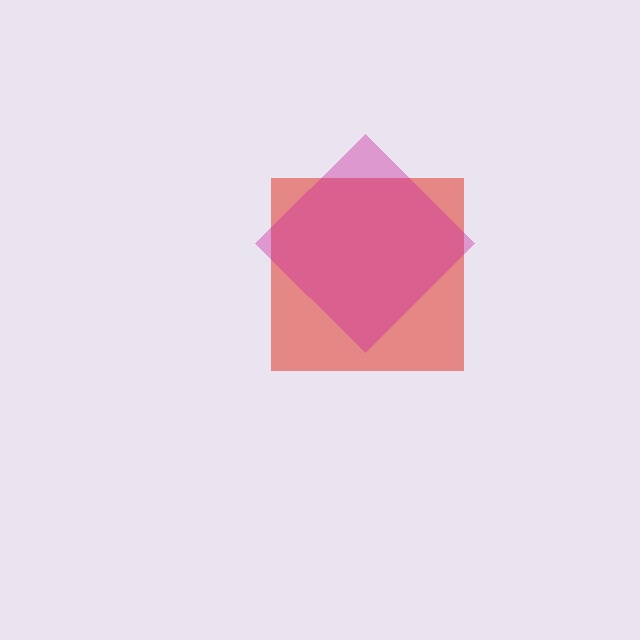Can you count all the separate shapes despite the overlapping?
Yes, there are 2 separate shapes.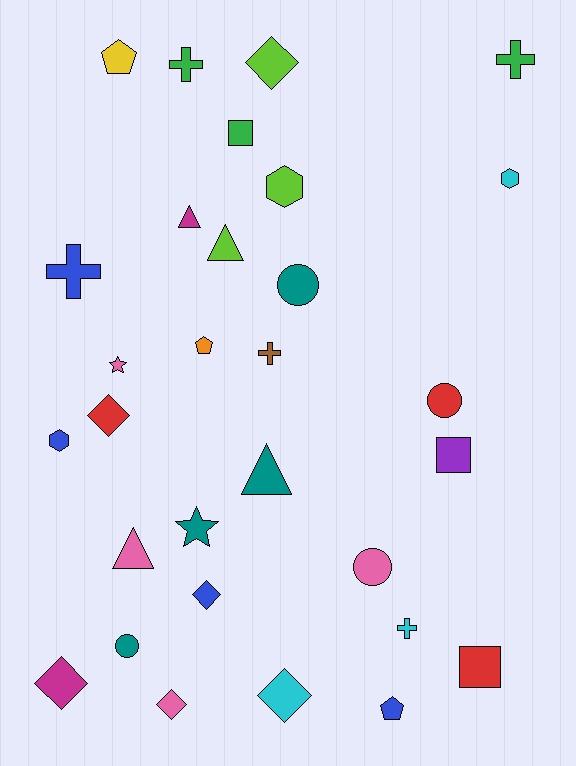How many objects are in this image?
There are 30 objects.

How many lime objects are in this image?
There are 3 lime objects.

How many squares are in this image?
There are 3 squares.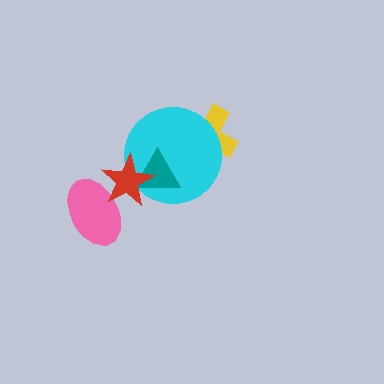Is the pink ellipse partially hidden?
Yes, it is partially covered by another shape.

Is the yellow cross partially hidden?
Yes, it is partially covered by another shape.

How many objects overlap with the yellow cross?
1 object overlaps with the yellow cross.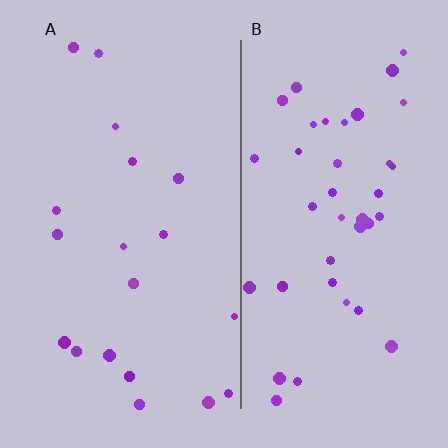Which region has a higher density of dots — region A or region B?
B (the right).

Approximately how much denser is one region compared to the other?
Approximately 2.2× — region B over region A.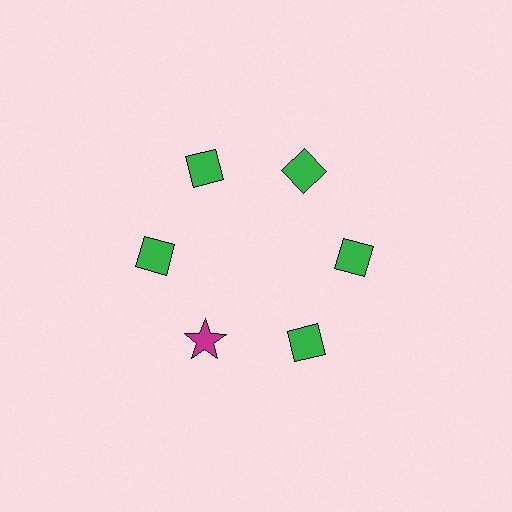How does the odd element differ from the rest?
It differs in both color (magenta instead of green) and shape (star instead of diamond).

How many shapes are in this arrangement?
There are 6 shapes arranged in a ring pattern.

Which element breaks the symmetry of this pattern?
The magenta star at roughly the 7 o'clock position breaks the symmetry. All other shapes are green diamonds.